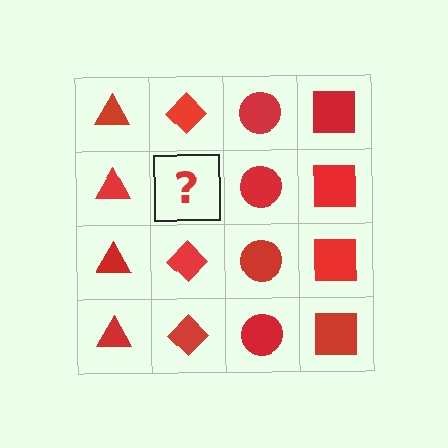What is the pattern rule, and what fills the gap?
The rule is that each column has a consistent shape. The gap should be filled with a red diamond.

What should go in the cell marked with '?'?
The missing cell should contain a red diamond.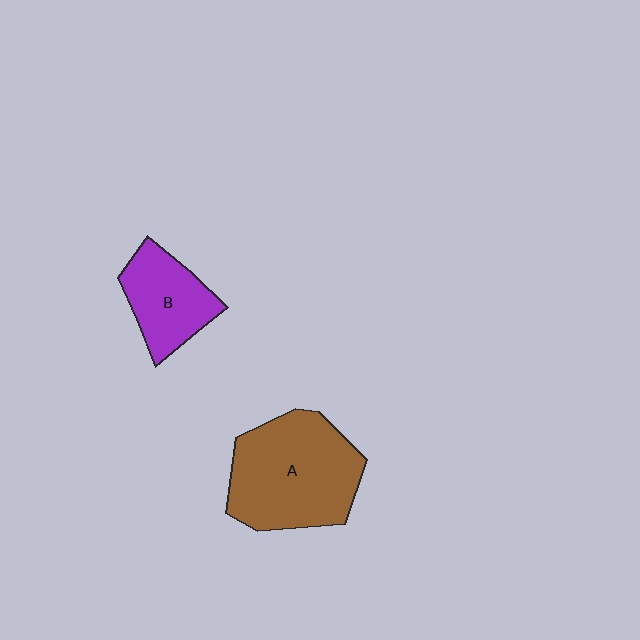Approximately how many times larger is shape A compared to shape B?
Approximately 1.8 times.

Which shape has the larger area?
Shape A (brown).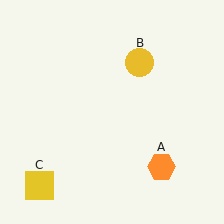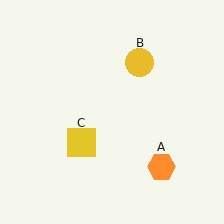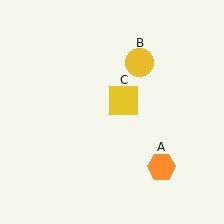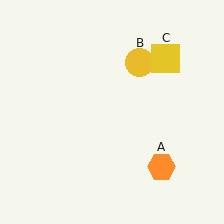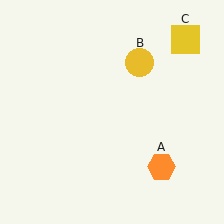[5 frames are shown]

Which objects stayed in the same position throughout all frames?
Orange hexagon (object A) and yellow circle (object B) remained stationary.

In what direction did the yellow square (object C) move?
The yellow square (object C) moved up and to the right.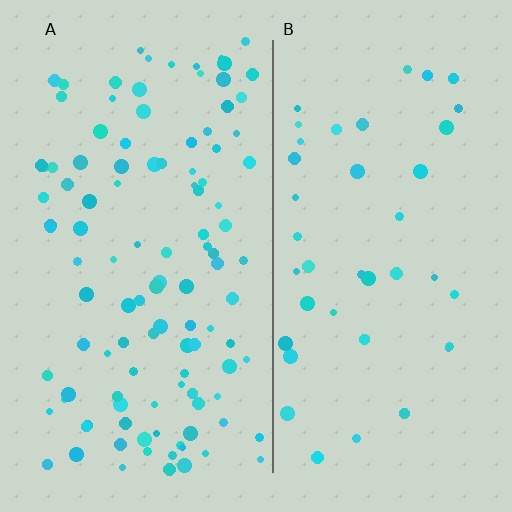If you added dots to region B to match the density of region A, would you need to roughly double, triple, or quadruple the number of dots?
Approximately triple.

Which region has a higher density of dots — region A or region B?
A (the left).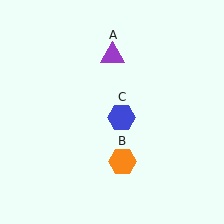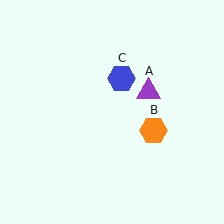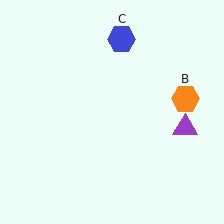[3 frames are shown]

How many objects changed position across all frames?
3 objects changed position: purple triangle (object A), orange hexagon (object B), blue hexagon (object C).